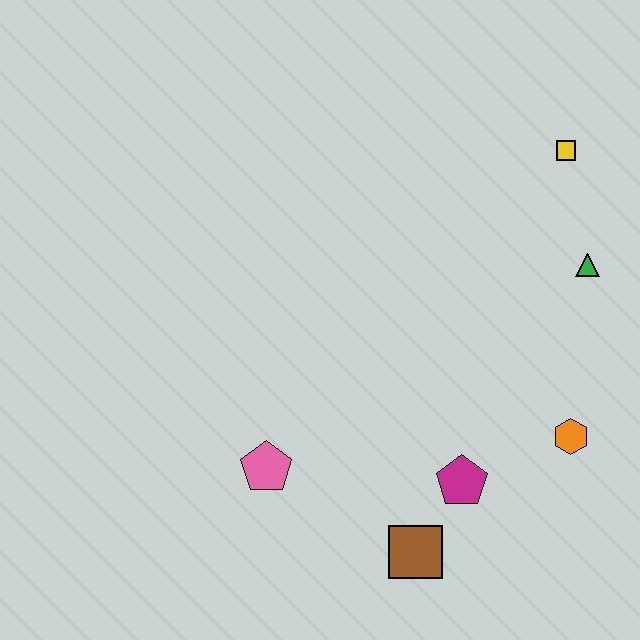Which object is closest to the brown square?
The magenta pentagon is closest to the brown square.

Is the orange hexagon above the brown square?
Yes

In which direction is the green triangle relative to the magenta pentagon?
The green triangle is above the magenta pentagon.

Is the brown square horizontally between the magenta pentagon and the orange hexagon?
No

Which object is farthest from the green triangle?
The pink pentagon is farthest from the green triangle.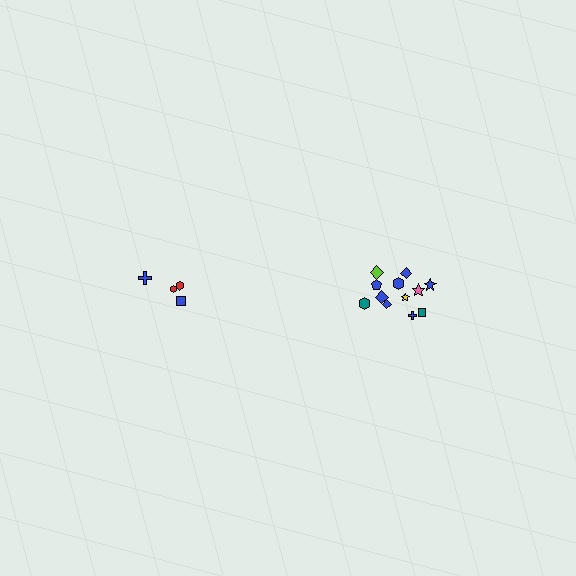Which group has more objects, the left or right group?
The right group.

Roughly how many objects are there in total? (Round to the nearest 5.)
Roughly 15 objects in total.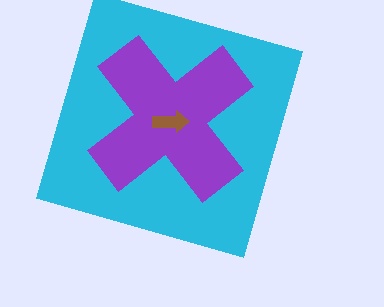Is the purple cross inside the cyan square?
Yes.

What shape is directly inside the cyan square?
The purple cross.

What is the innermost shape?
The brown arrow.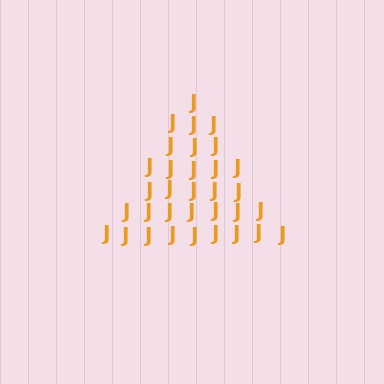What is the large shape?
The large shape is a triangle.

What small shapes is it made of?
It is made of small letter J's.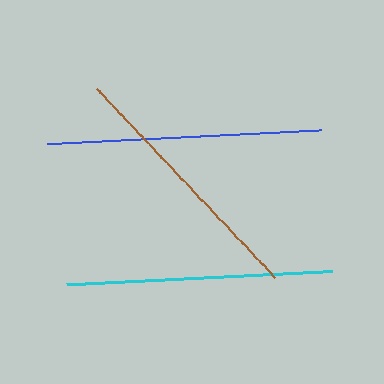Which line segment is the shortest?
The brown line is the shortest at approximately 260 pixels.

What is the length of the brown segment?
The brown segment is approximately 260 pixels long.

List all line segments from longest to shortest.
From longest to shortest: blue, cyan, brown.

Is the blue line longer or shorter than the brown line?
The blue line is longer than the brown line.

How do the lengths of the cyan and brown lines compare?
The cyan and brown lines are approximately the same length.